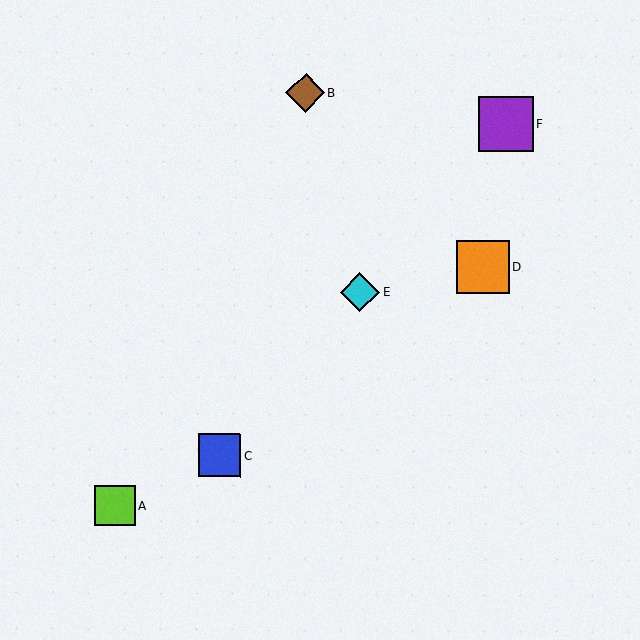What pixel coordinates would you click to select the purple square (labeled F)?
Click at (506, 124) to select the purple square F.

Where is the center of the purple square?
The center of the purple square is at (506, 124).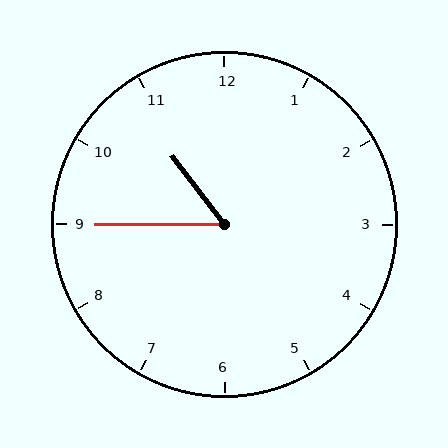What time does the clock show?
10:45.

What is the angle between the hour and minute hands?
Approximately 52 degrees.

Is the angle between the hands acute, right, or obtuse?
It is acute.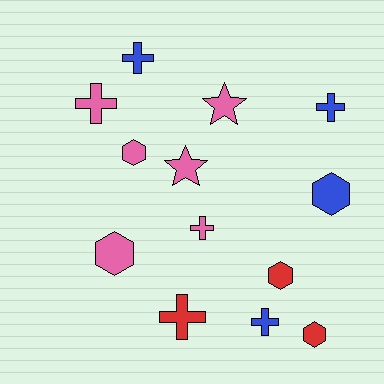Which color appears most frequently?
Pink, with 6 objects.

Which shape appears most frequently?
Cross, with 6 objects.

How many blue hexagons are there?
There is 1 blue hexagon.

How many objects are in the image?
There are 13 objects.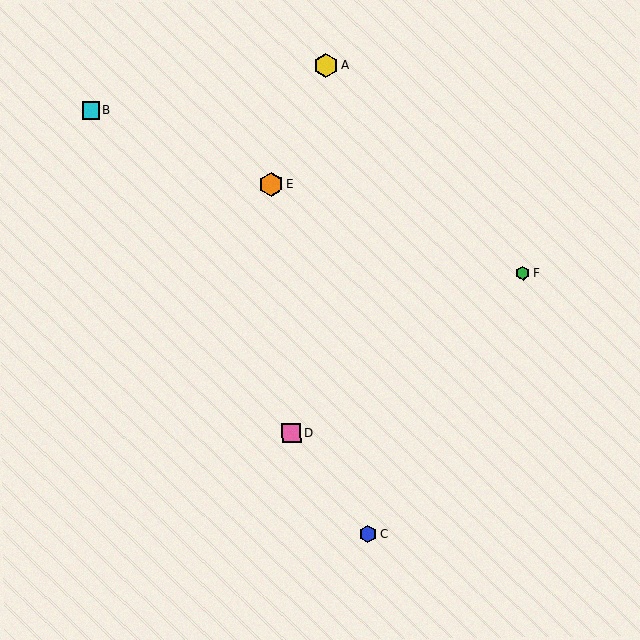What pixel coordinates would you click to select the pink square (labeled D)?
Click at (292, 434) to select the pink square D.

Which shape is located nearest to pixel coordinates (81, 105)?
The cyan square (labeled B) at (91, 110) is nearest to that location.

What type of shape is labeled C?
Shape C is a blue hexagon.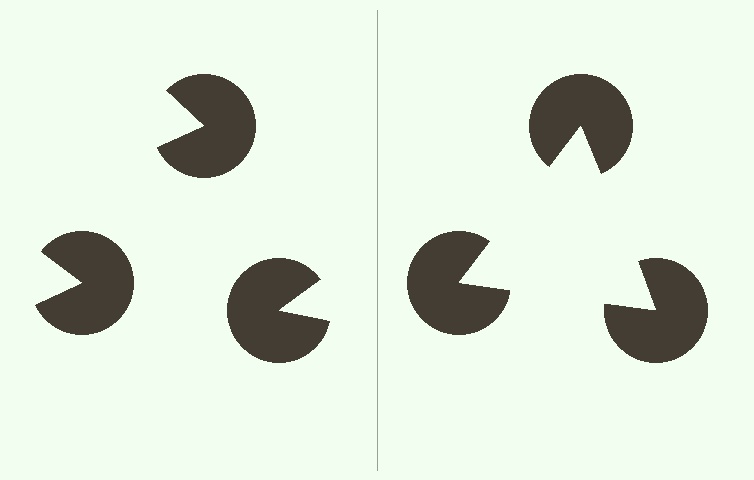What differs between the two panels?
The pac-man discs are positioned identically on both sides; only the wedge orientations differ. On the right they align to a triangle; on the left they are misaligned.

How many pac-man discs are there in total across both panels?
6 — 3 on each side.